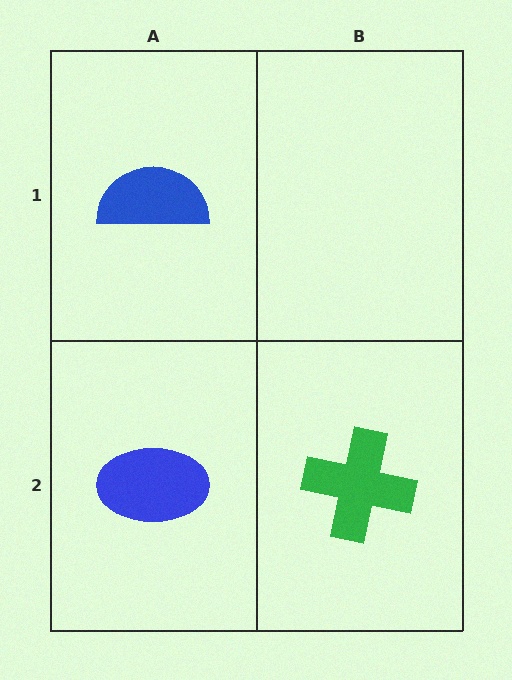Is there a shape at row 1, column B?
No, that cell is empty.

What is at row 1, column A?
A blue semicircle.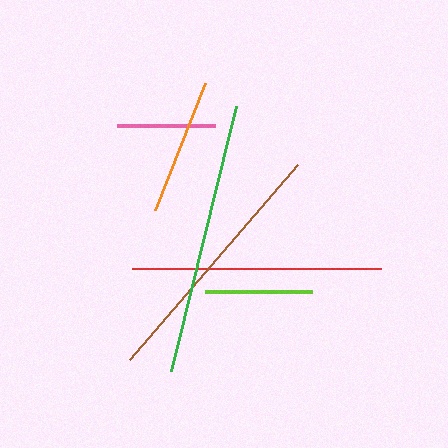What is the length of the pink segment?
The pink segment is approximately 97 pixels long.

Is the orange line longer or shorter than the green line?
The green line is longer than the orange line.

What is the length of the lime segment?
The lime segment is approximately 107 pixels long.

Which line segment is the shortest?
The pink line is the shortest at approximately 97 pixels.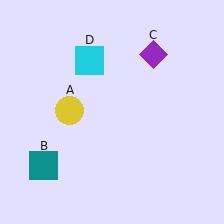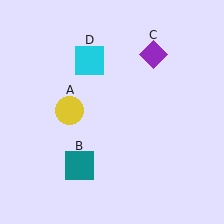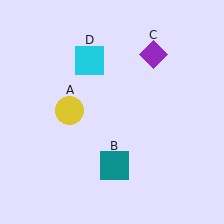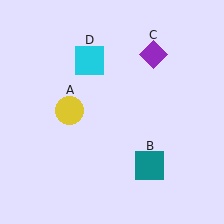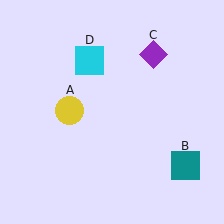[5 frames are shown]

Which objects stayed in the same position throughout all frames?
Yellow circle (object A) and purple diamond (object C) and cyan square (object D) remained stationary.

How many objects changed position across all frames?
1 object changed position: teal square (object B).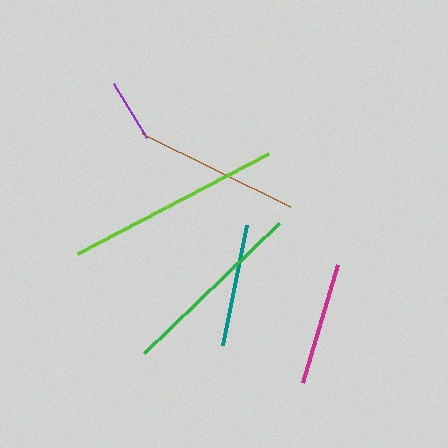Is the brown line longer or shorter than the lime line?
The lime line is longer than the brown line.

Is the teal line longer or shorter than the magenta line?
The magenta line is longer than the teal line.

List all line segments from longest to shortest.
From longest to shortest: lime, green, brown, magenta, teal, purple.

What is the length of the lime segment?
The lime segment is approximately 216 pixels long.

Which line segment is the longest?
The lime line is the longest at approximately 216 pixels.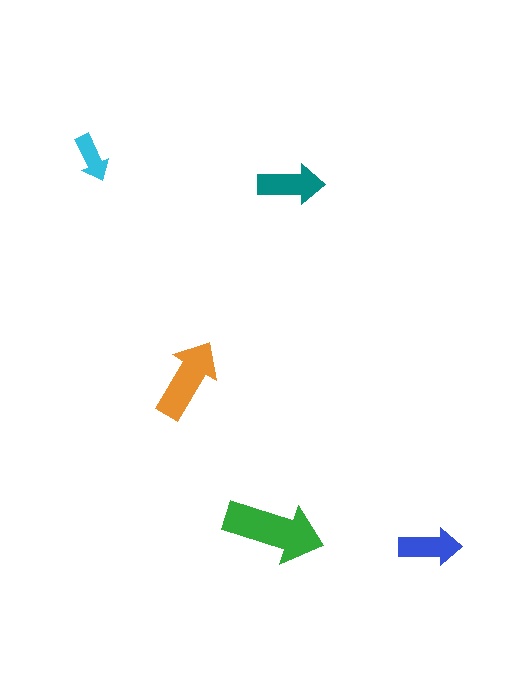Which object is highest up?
The cyan arrow is topmost.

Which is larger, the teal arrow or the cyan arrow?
The teal one.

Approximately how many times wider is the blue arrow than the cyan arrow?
About 1.5 times wider.